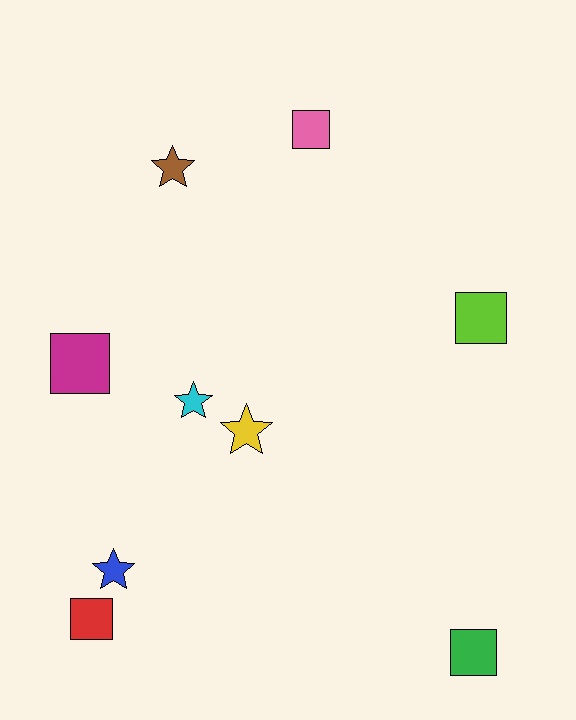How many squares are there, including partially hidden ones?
There are 5 squares.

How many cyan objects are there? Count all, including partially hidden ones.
There is 1 cyan object.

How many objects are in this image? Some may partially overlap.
There are 9 objects.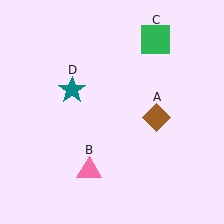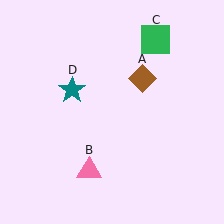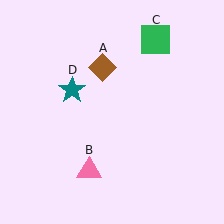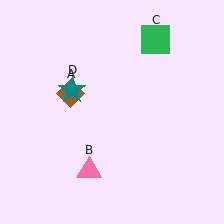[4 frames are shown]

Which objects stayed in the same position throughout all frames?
Pink triangle (object B) and green square (object C) and teal star (object D) remained stationary.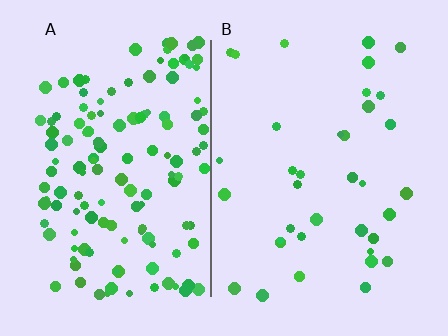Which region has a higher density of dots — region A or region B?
A (the left).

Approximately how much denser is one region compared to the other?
Approximately 3.7× — region A over region B.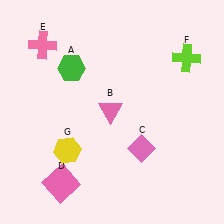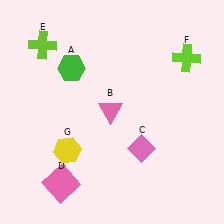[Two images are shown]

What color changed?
The cross (E) changed from pink in Image 1 to lime in Image 2.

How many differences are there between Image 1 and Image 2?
There is 1 difference between the two images.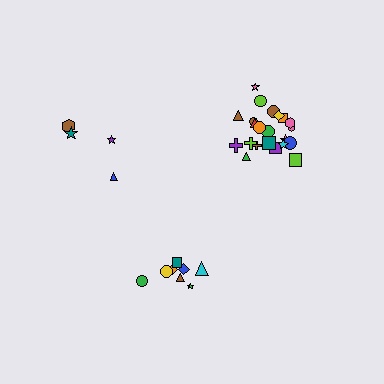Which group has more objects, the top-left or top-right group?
The top-right group.